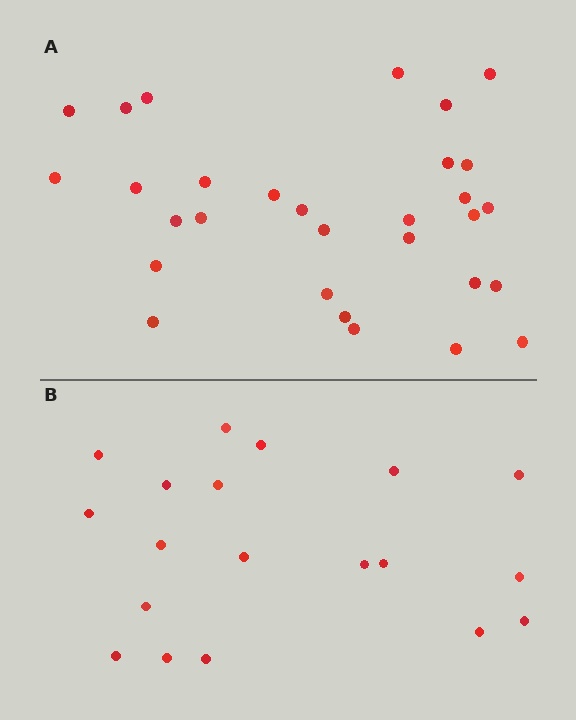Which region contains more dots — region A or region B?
Region A (the top region) has more dots.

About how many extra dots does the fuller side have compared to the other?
Region A has roughly 12 or so more dots than region B.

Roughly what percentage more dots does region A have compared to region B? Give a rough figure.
About 60% more.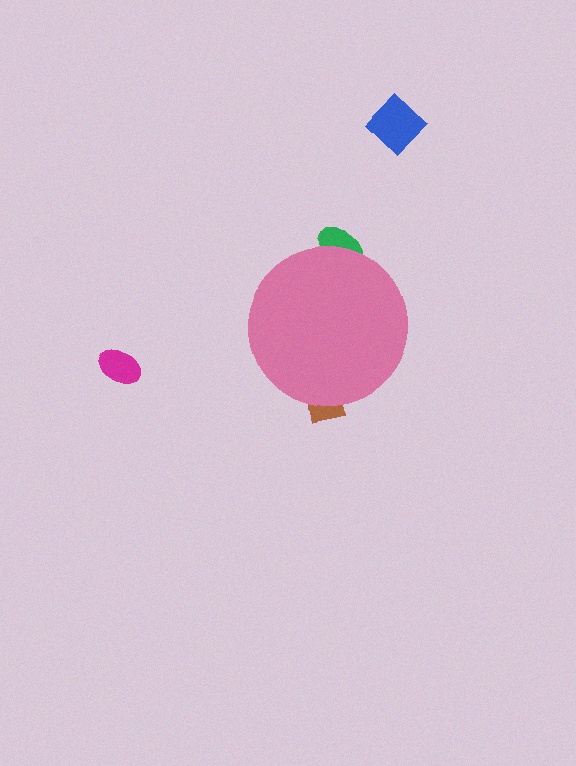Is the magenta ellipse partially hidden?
No, the magenta ellipse is fully visible.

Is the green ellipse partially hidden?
Yes, the green ellipse is partially hidden behind the pink circle.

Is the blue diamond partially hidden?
No, the blue diamond is fully visible.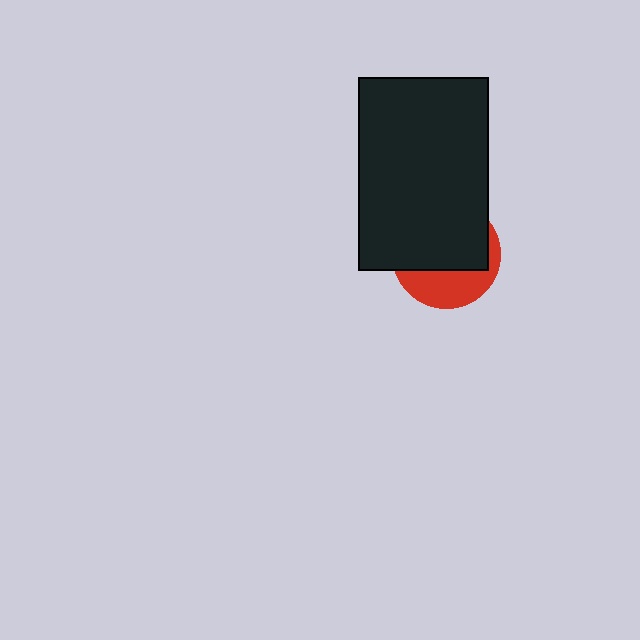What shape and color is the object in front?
The object in front is a black rectangle.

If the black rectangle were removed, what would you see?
You would see the complete red circle.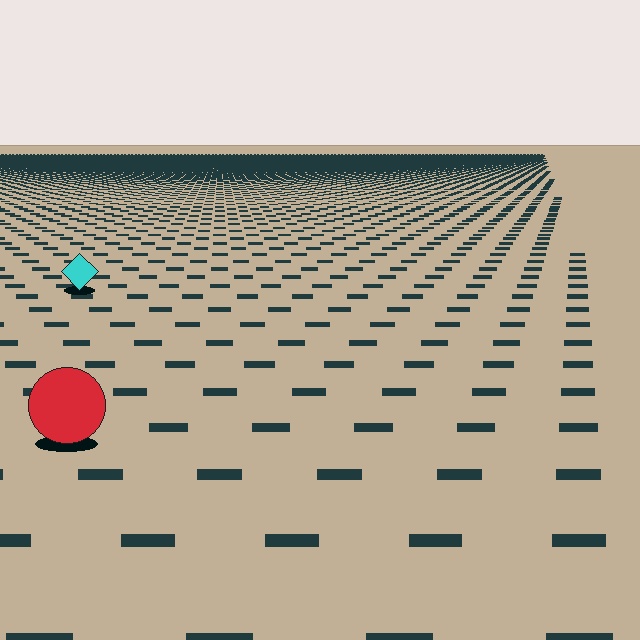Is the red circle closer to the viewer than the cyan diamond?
Yes. The red circle is closer — you can tell from the texture gradient: the ground texture is coarser near it.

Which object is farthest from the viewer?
The cyan diamond is farthest from the viewer. It appears smaller and the ground texture around it is denser.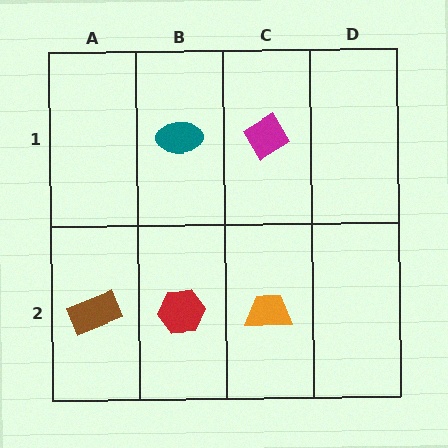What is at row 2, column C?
An orange trapezoid.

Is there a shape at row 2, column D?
No, that cell is empty.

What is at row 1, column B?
A teal ellipse.